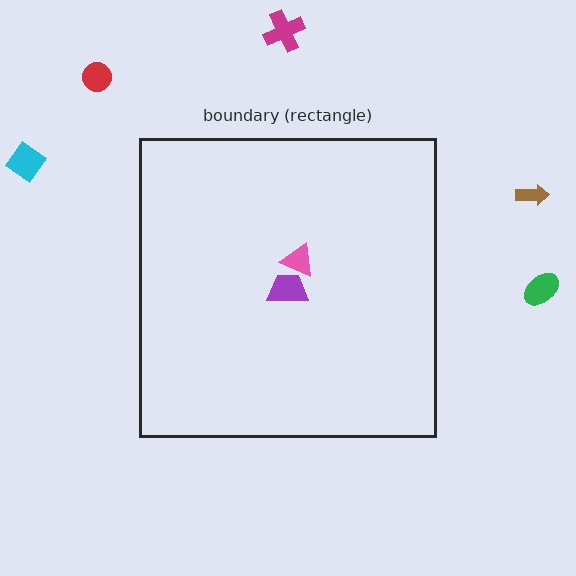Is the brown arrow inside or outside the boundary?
Outside.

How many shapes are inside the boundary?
2 inside, 5 outside.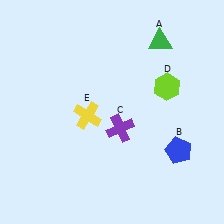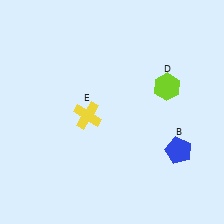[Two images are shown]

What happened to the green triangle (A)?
The green triangle (A) was removed in Image 2. It was in the top-right area of Image 1.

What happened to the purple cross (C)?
The purple cross (C) was removed in Image 2. It was in the bottom-right area of Image 1.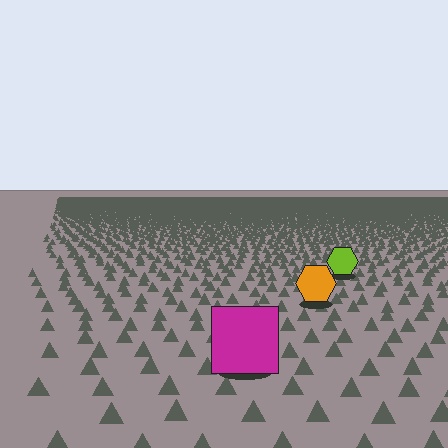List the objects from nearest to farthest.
From nearest to farthest: the magenta square, the orange hexagon, the lime hexagon.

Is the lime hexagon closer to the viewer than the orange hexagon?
No. The orange hexagon is closer — you can tell from the texture gradient: the ground texture is coarser near it.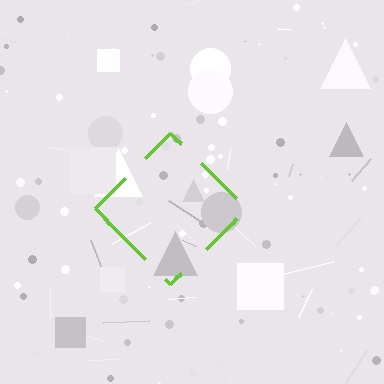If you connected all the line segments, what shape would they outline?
They would outline a diamond.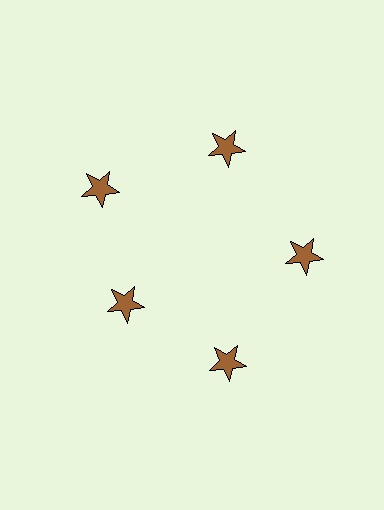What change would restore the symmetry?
The symmetry would be restored by moving it outward, back onto the ring so that all 5 stars sit at equal angles and equal distance from the center.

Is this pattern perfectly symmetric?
No. The 5 brown stars are arranged in a ring, but one element near the 8 o'clock position is pulled inward toward the center, breaking the 5-fold rotational symmetry.